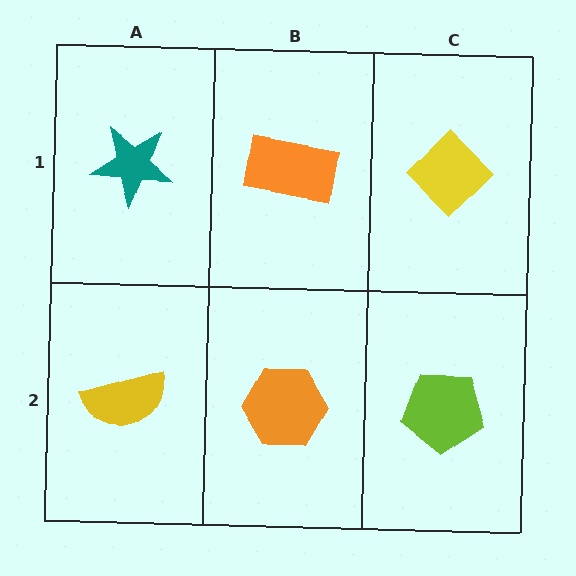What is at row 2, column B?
An orange hexagon.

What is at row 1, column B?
An orange rectangle.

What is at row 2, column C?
A lime pentagon.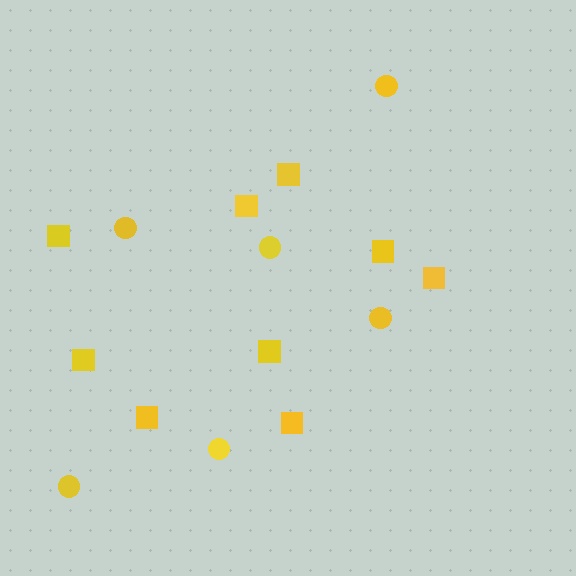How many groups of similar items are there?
There are 2 groups: one group of squares (9) and one group of circles (6).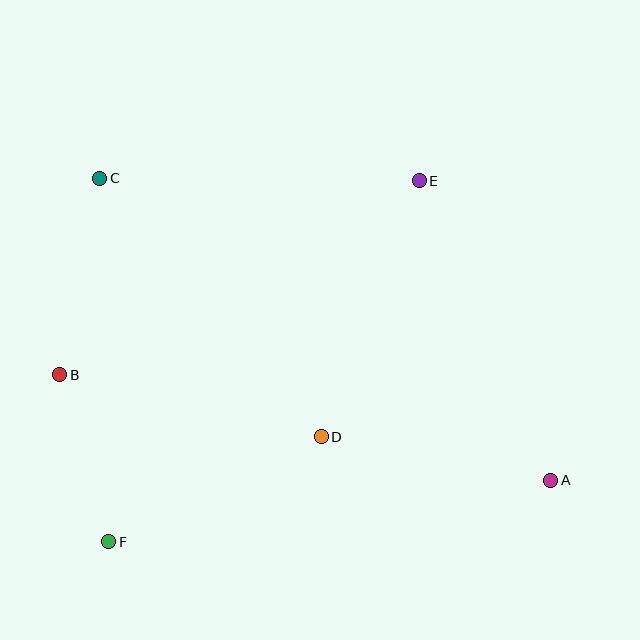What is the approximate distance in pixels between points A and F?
The distance between A and F is approximately 446 pixels.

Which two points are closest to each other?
Points B and F are closest to each other.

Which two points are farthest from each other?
Points A and C are farthest from each other.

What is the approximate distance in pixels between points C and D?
The distance between C and D is approximately 340 pixels.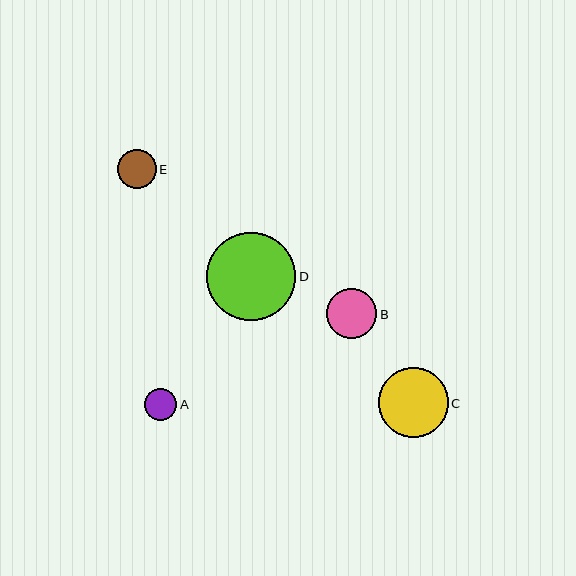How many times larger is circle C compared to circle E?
Circle C is approximately 1.8 times the size of circle E.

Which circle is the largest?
Circle D is the largest with a size of approximately 89 pixels.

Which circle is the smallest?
Circle A is the smallest with a size of approximately 33 pixels.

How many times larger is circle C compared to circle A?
Circle C is approximately 2.1 times the size of circle A.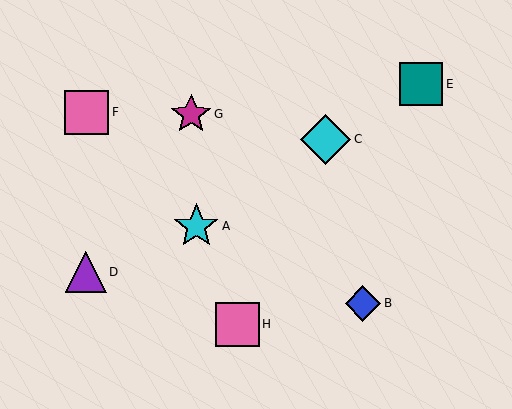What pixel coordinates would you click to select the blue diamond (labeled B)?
Click at (363, 303) to select the blue diamond B.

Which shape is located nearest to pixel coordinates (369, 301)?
The blue diamond (labeled B) at (363, 303) is nearest to that location.